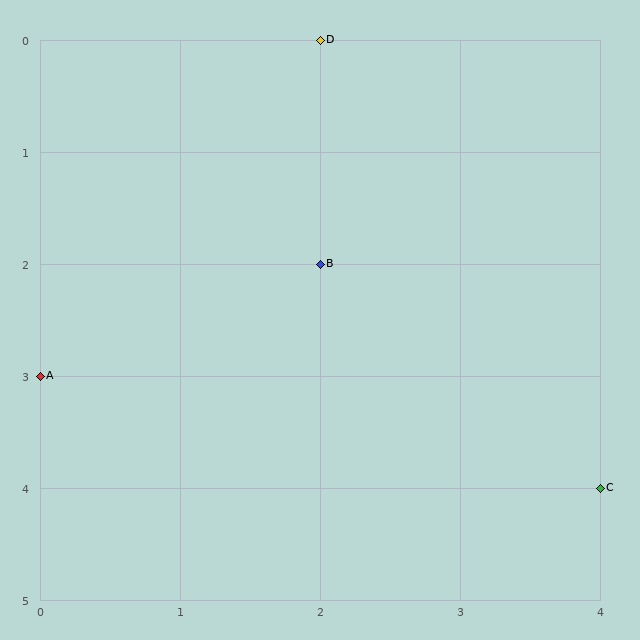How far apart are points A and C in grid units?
Points A and C are 4 columns and 1 row apart (about 4.1 grid units diagonally).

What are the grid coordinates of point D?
Point D is at grid coordinates (2, 0).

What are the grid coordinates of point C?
Point C is at grid coordinates (4, 4).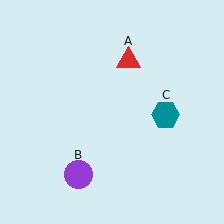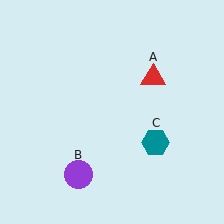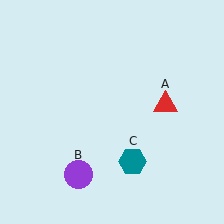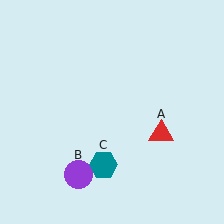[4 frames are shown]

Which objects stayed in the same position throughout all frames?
Purple circle (object B) remained stationary.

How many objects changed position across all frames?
2 objects changed position: red triangle (object A), teal hexagon (object C).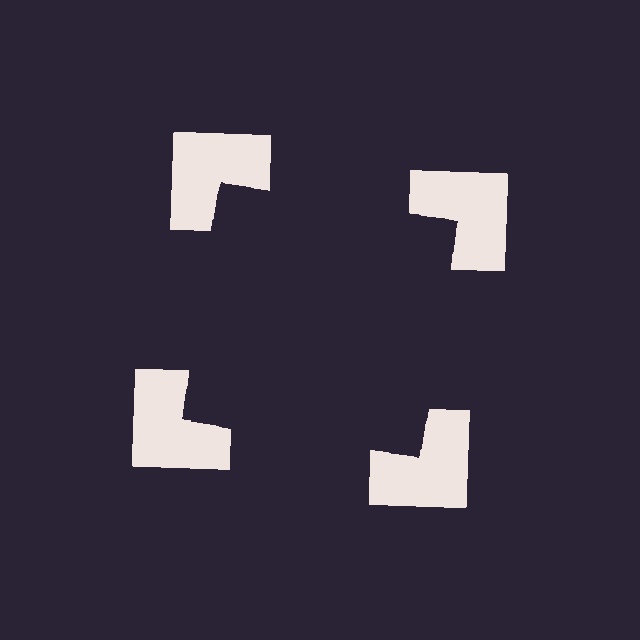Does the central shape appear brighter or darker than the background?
It typically appears slightly darker than the background, even though no actual brightness change is drawn.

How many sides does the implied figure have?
4 sides.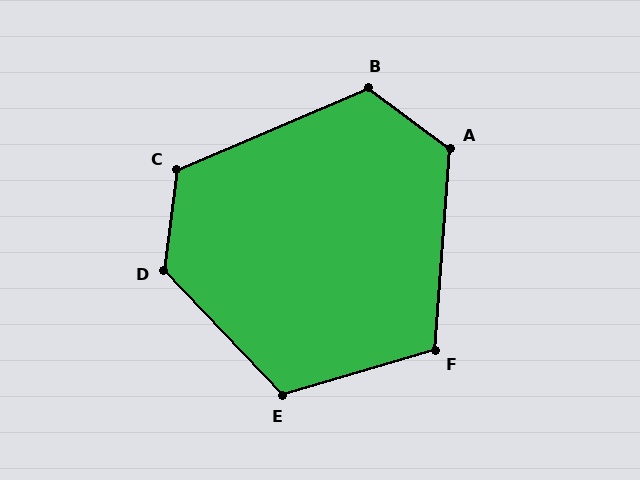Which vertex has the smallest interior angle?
F, at approximately 111 degrees.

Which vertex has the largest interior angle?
D, at approximately 129 degrees.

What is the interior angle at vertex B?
Approximately 121 degrees (obtuse).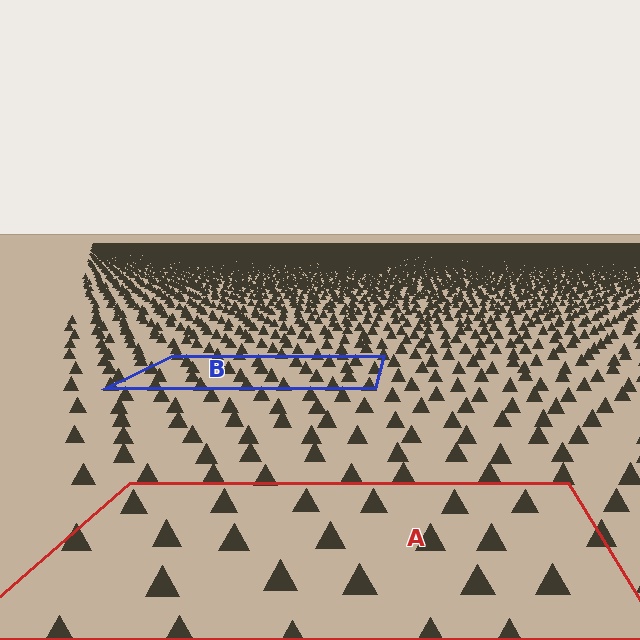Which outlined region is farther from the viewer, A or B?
Region B is farther from the viewer — the texture elements inside it appear smaller and more densely packed.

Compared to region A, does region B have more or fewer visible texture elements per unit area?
Region B has more texture elements per unit area — they are packed more densely because it is farther away.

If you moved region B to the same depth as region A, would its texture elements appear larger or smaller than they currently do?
They would appear larger. At a closer depth, the same texture elements are projected at a bigger on-screen size.